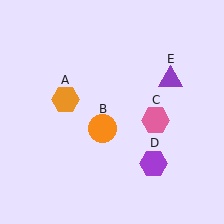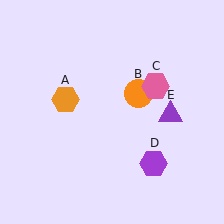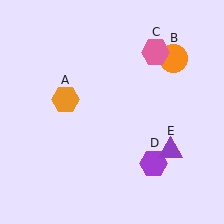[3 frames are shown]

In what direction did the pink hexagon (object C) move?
The pink hexagon (object C) moved up.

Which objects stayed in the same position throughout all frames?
Orange hexagon (object A) and purple hexagon (object D) remained stationary.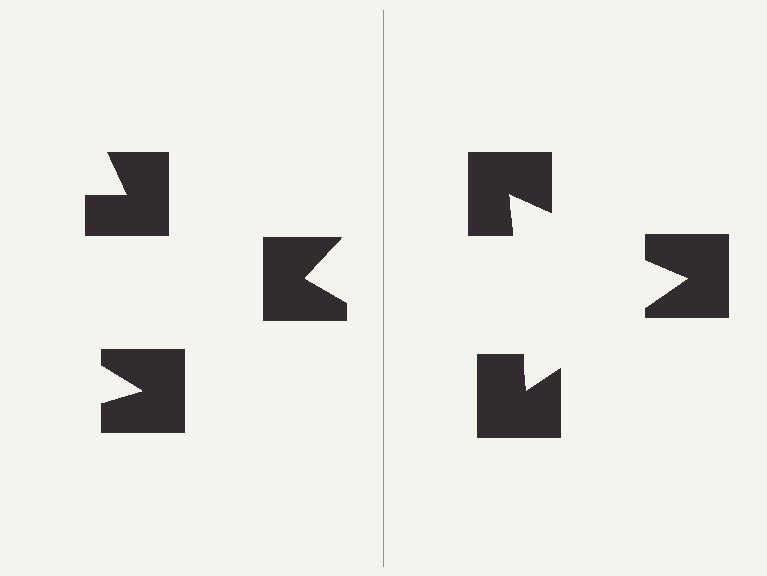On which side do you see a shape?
An illusory triangle appears on the right side. On the left side the wedge cuts are rotated, so no coherent shape forms.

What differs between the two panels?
The notched squares are positioned identically on both sides; only the wedge orientations differ. On the right they align to a triangle; on the left they are misaligned.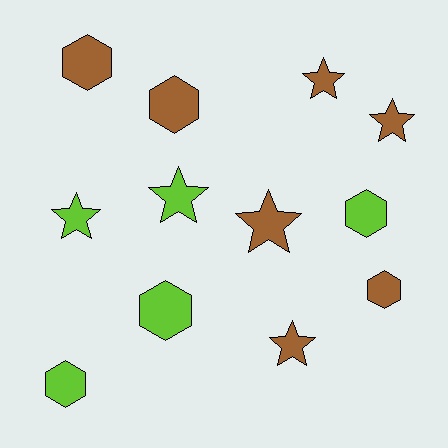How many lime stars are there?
There are 2 lime stars.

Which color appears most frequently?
Brown, with 7 objects.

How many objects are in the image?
There are 12 objects.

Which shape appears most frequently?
Hexagon, with 6 objects.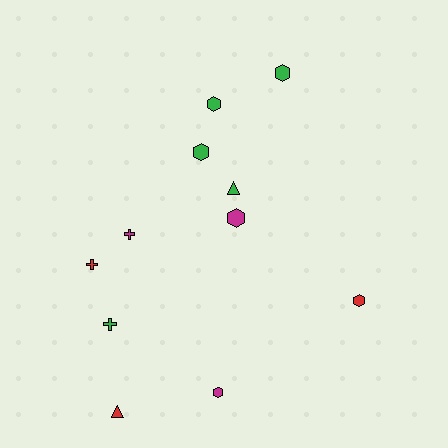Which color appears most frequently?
Green, with 5 objects.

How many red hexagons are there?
There is 1 red hexagon.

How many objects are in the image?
There are 11 objects.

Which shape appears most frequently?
Hexagon, with 6 objects.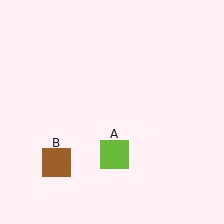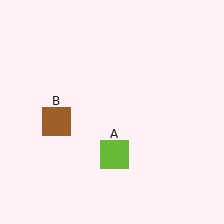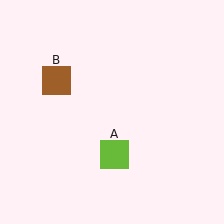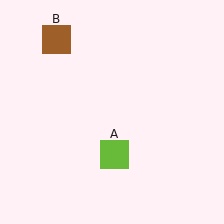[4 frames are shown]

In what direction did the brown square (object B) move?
The brown square (object B) moved up.